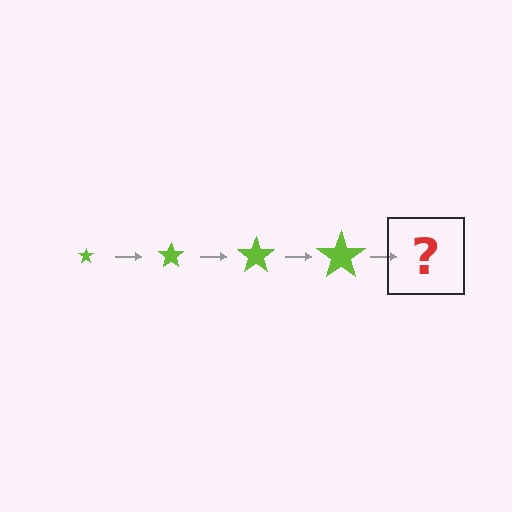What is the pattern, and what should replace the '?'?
The pattern is that the star gets progressively larger each step. The '?' should be a lime star, larger than the previous one.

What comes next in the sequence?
The next element should be a lime star, larger than the previous one.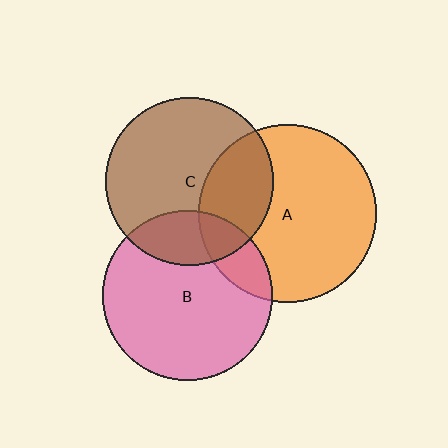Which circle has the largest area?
Circle A (orange).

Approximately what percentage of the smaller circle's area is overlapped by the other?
Approximately 15%.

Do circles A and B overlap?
Yes.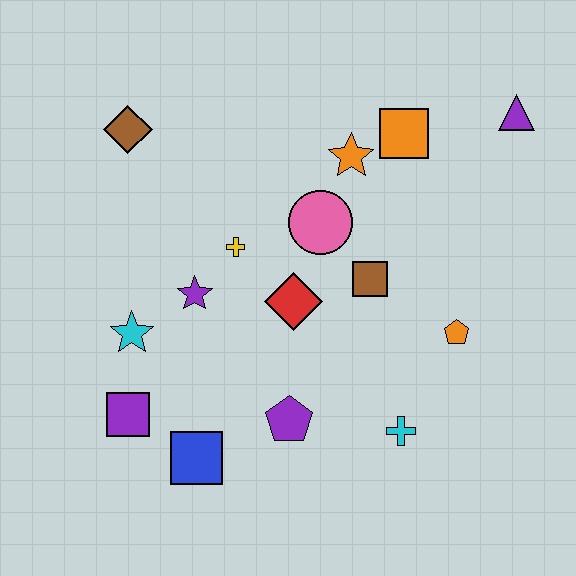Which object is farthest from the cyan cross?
The brown diamond is farthest from the cyan cross.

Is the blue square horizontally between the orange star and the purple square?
Yes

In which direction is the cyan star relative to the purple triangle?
The cyan star is to the left of the purple triangle.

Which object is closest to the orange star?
The orange square is closest to the orange star.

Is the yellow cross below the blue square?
No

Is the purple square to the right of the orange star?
No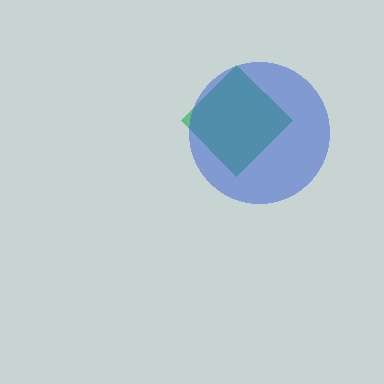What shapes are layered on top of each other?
The layered shapes are: a green diamond, a blue circle.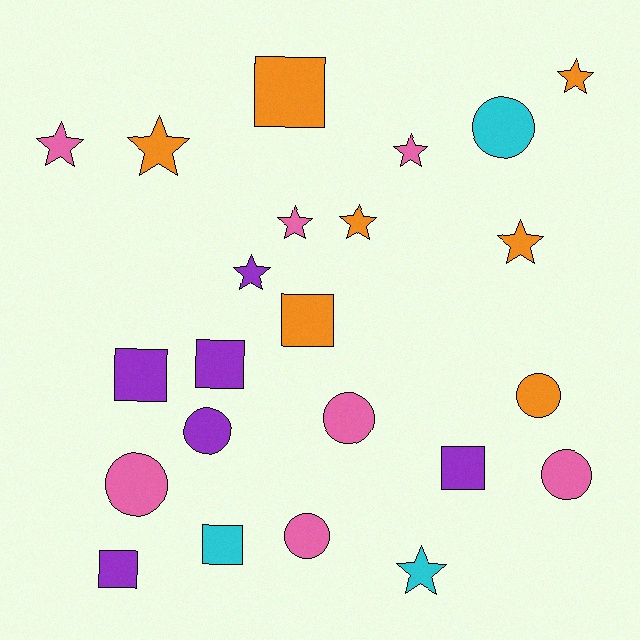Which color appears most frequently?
Pink, with 7 objects.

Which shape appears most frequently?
Star, with 9 objects.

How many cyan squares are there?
There is 1 cyan square.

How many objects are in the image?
There are 23 objects.